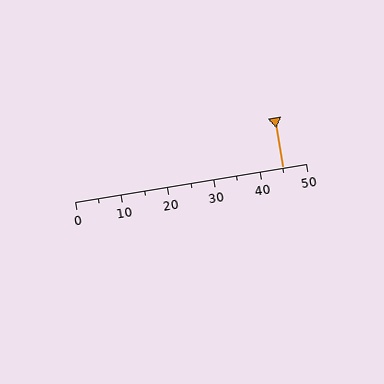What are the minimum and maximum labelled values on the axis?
The axis runs from 0 to 50.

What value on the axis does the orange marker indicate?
The marker indicates approximately 45.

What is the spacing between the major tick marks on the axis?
The major ticks are spaced 10 apart.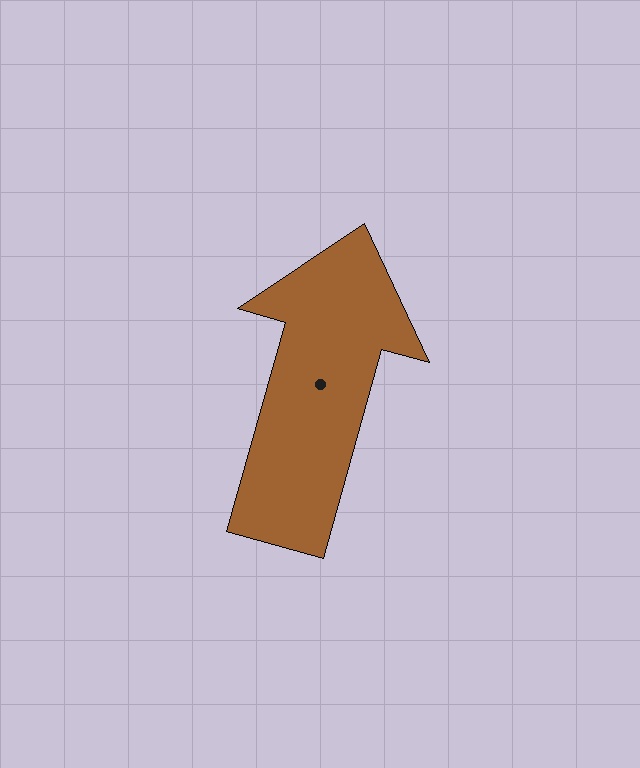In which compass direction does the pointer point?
North.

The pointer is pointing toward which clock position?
Roughly 1 o'clock.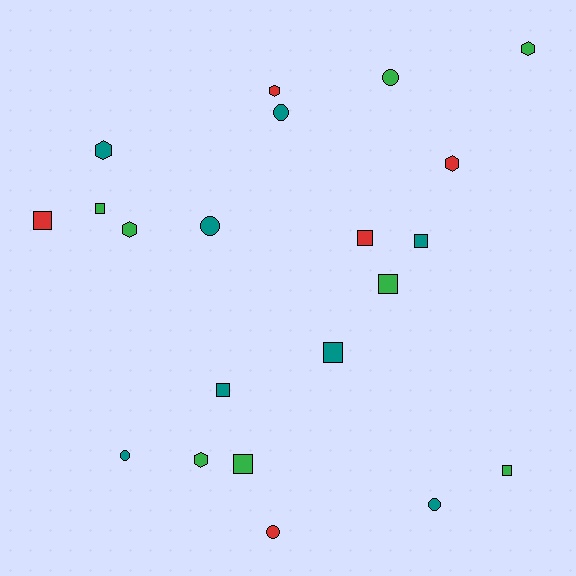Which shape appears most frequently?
Square, with 9 objects.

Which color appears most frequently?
Teal, with 8 objects.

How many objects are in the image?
There are 21 objects.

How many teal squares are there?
There are 3 teal squares.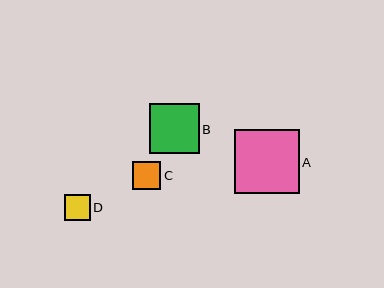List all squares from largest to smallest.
From largest to smallest: A, B, C, D.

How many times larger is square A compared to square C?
Square A is approximately 2.3 times the size of square C.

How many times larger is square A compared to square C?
Square A is approximately 2.3 times the size of square C.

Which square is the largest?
Square A is the largest with a size of approximately 64 pixels.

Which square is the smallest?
Square D is the smallest with a size of approximately 26 pixels.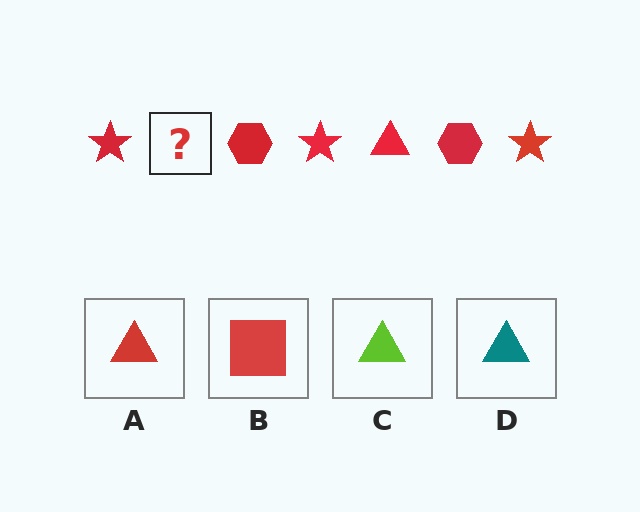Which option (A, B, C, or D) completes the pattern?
A.